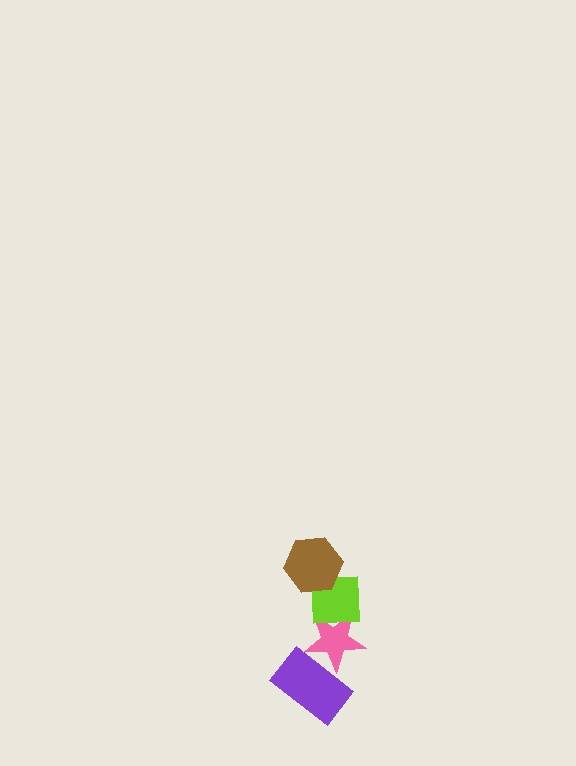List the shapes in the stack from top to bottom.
From top to bottom: the brown hexagon, the lime square, the pink star, the purple rectangle.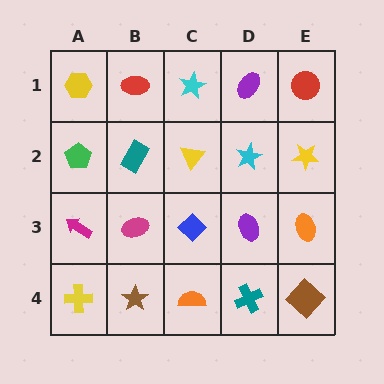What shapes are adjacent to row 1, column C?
A yellow triangle (row 2, column C), a red ellipse (row 1, column B), a purple ellipse (row 1, column D).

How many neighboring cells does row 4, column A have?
2.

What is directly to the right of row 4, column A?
A brown star.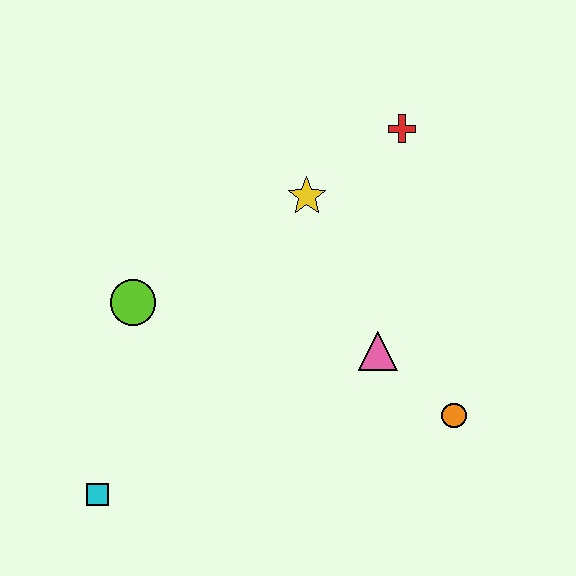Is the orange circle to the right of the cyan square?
Yes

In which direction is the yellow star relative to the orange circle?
The yellow star is above the orange circle.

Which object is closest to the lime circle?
The cyan square is closest to the lime circle.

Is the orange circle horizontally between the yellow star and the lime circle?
No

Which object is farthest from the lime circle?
The orange circle is farthest from the lime circle.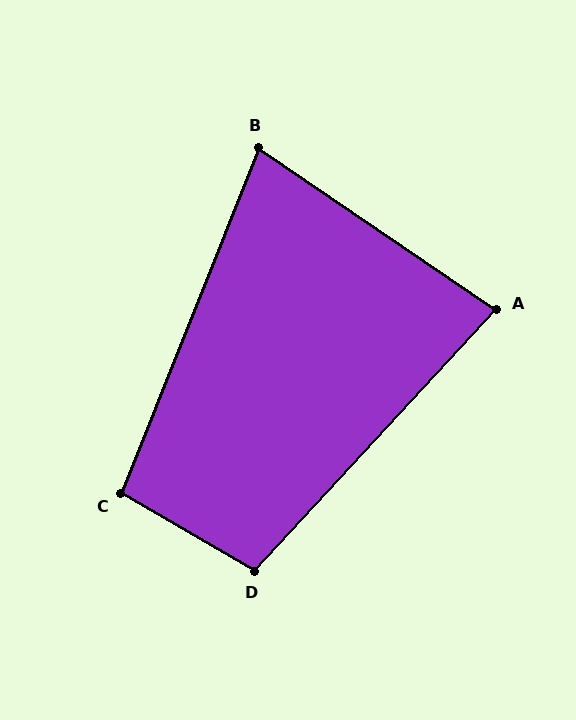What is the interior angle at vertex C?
Approximately 98 degrees (obtuse).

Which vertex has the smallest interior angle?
B, at approximately 78 degrees.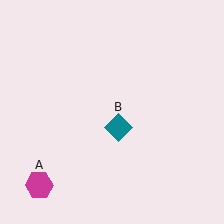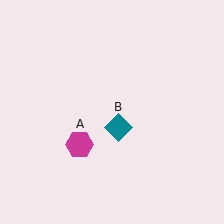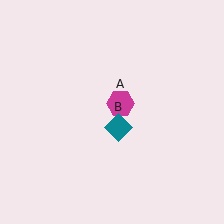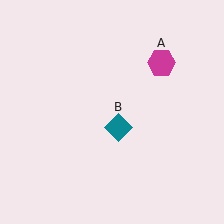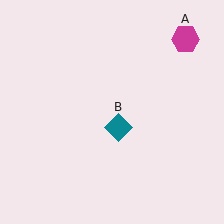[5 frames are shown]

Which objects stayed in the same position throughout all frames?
Teal diamond (object B) remained stationary.